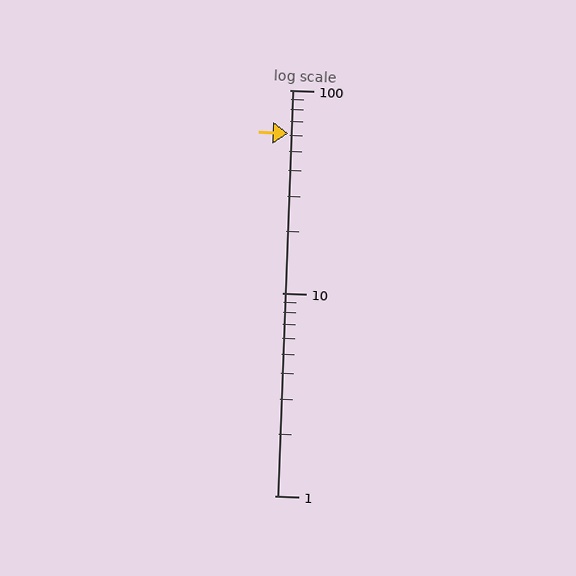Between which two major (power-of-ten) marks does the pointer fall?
The pointer is between 10 and 100.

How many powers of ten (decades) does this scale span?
The scale spans 2 decades, from 1 to 100.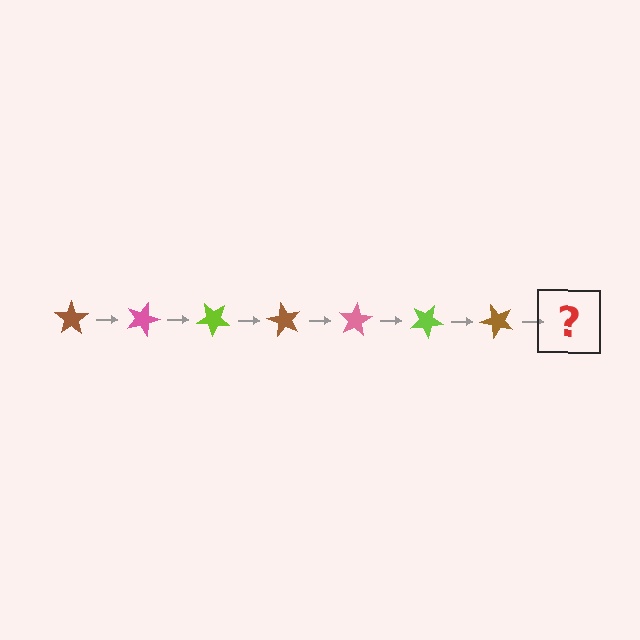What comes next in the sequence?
The next element should be a pink star, rotated 140 degrees from the start.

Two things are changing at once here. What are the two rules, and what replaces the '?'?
The two rules are that it rotates 20 degrees each step and the color cycles through brown, pink, and lime. The '?' should be a pink star, rotated 140 degrees from the start.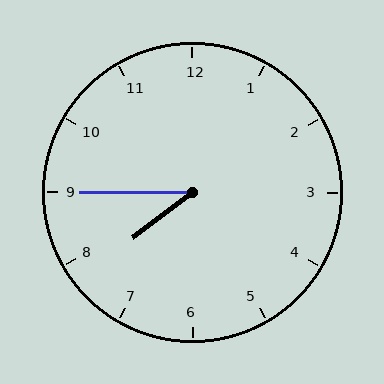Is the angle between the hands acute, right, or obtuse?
It is acute.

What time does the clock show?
7:45.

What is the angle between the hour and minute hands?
Approximately 38 degrees.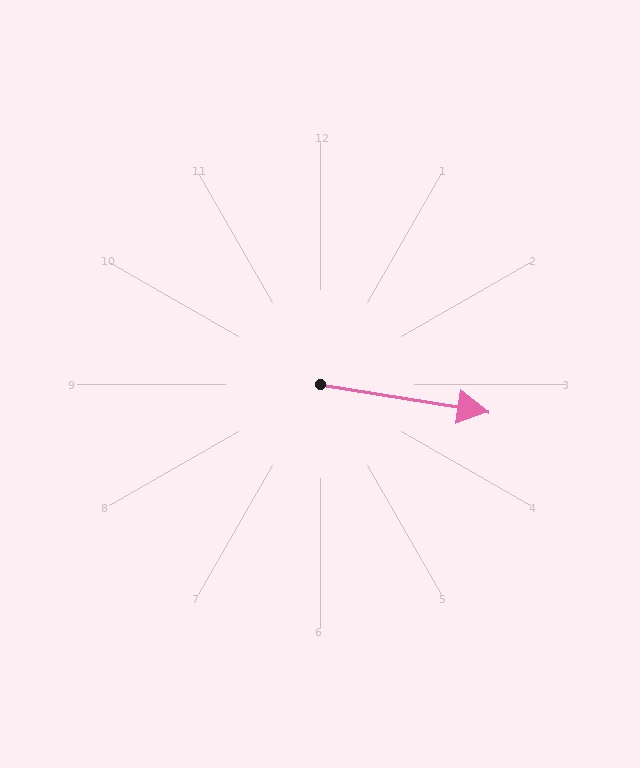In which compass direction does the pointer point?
East.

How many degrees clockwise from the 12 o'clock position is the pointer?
Approximately 99 degrees.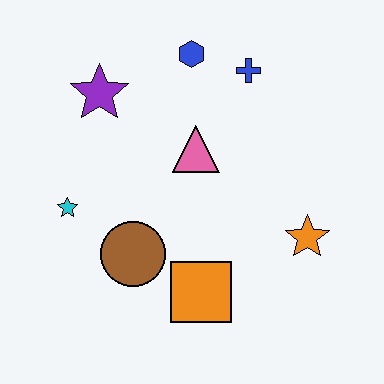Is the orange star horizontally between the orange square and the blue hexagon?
No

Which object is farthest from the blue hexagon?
The orange square is farthest from the blue hexagon.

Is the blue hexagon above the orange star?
Yes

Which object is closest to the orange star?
The orange square is closest to the orange star.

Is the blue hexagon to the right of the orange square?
No